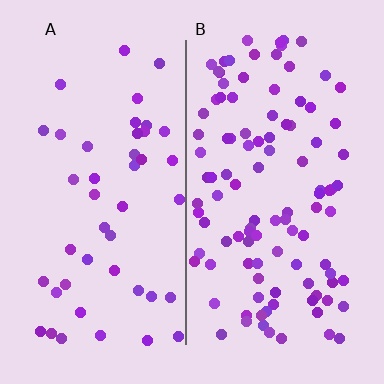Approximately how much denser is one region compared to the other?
Approximately 2.3× — region B over region A.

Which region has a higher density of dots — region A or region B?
B (the right).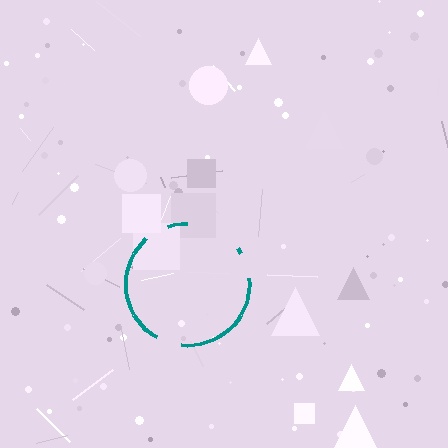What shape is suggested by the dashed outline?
The dashed outline suggests a circle.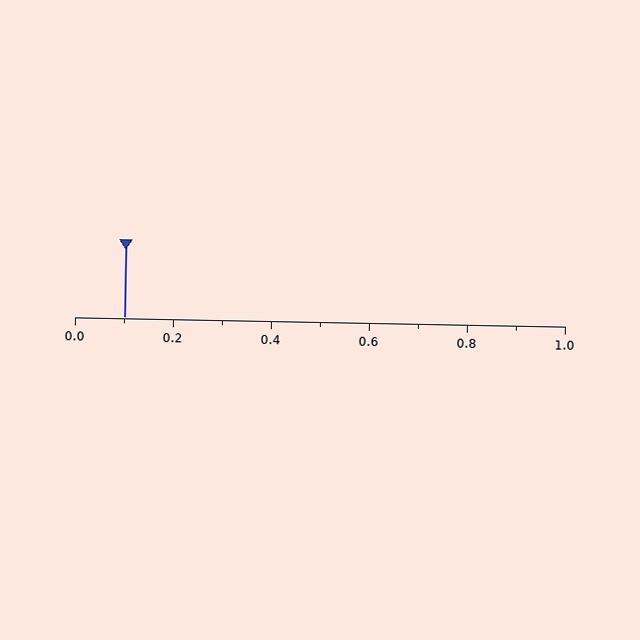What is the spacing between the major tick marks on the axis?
The major ticks are spaced 0.2 apart.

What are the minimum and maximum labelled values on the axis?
The axis runs from 0.0 to 1.0.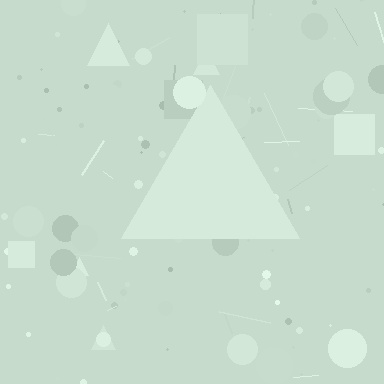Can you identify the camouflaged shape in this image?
The camouflaged shape is a triangle.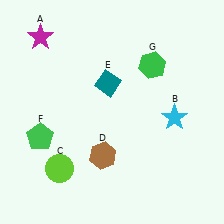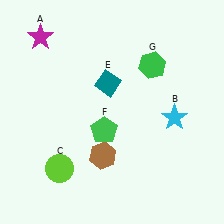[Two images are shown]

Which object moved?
The green pentagon (F) moved right.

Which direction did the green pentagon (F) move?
The green pentagon (F) moved right.